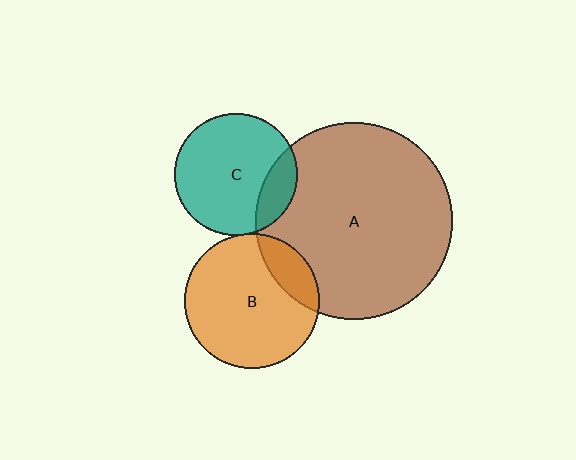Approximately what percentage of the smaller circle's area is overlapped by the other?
Approximately 5%.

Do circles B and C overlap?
Yes.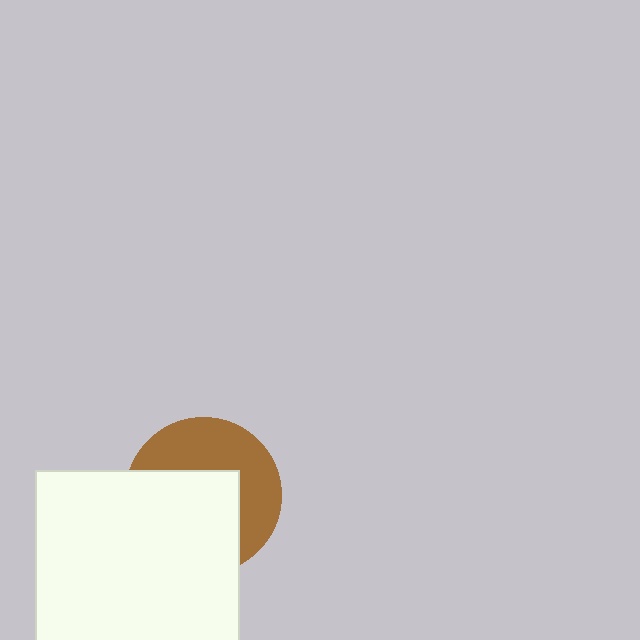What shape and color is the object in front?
The object in front is a white rectangle.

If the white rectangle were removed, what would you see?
You would see the complete brown circle.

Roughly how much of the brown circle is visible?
About half of it is visible (roughly 46%).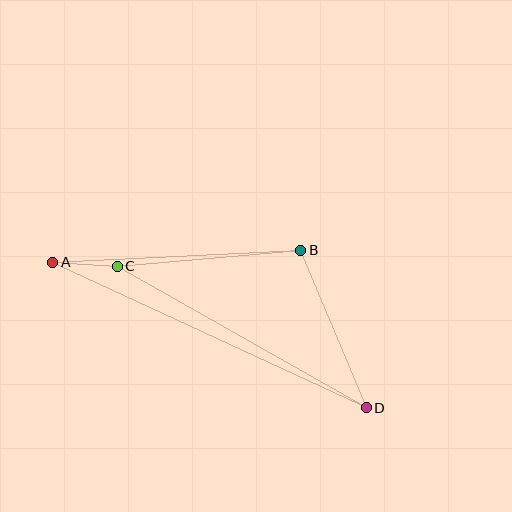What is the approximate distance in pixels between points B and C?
The distance between B and C is approximately 184 pixels.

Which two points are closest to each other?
Points A and C are closest to each other.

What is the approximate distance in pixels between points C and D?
The distance between C and D is approximately 286 pixels.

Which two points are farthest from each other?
Points A and D are farthest from each other.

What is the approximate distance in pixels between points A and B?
The distance between A and B is approximately 248 pixels.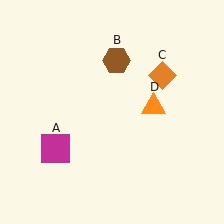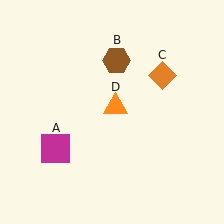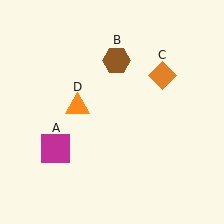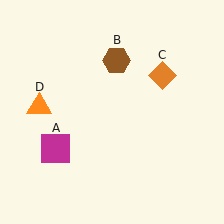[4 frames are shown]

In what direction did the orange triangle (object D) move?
The orange triangle (object D) moved left.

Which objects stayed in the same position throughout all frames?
Magenta square (object A) and brown hexagon (object B) and orange diamond (object C) remained stationary.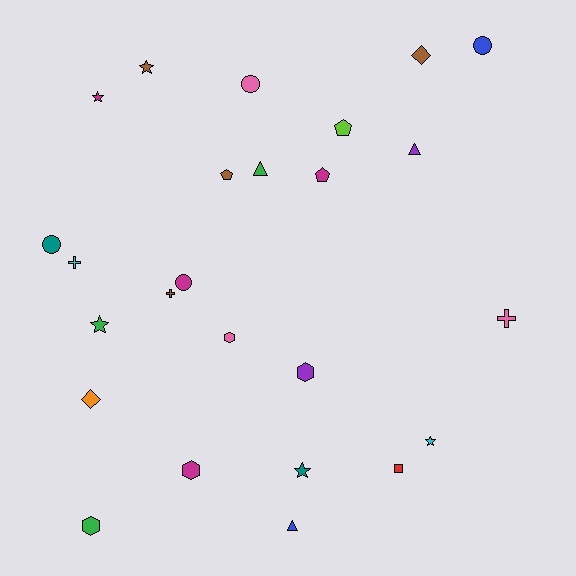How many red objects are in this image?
There is 1 red object.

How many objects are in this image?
There are 25 objects.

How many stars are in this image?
There are 5 stars.